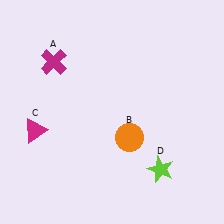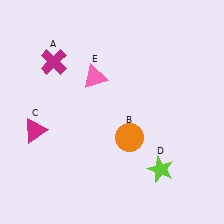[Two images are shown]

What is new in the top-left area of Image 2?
A pink triangle (E) was added in the top-left area of Image 2.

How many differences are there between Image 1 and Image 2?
There is 1 difference between the two images.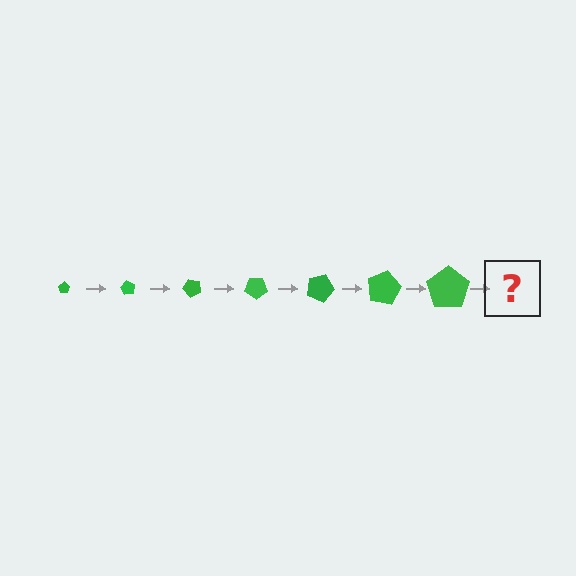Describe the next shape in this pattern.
It should be a pentagon, larger than the previous one and rotated 420 degrees from the start.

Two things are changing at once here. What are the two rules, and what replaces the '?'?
The two rules are that the pentagon grows larger each step and it rotates 60 degrees each step. The '?' should be a pentagon, larger than the previous one and rotated 420 degrees from the start.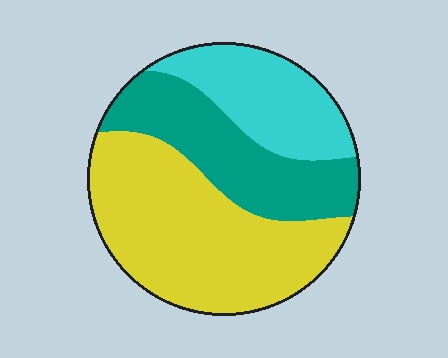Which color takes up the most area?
Yellow, at roughly 50%.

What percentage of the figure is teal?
Teal takes up between a quarter and a half of the figure.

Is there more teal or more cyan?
Teal.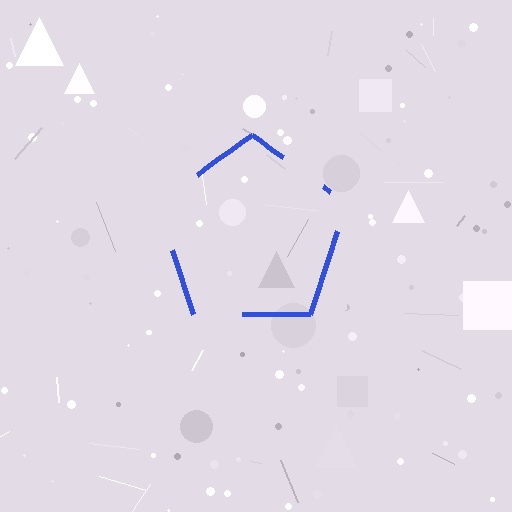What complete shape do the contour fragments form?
The contour fragments form a pentagon.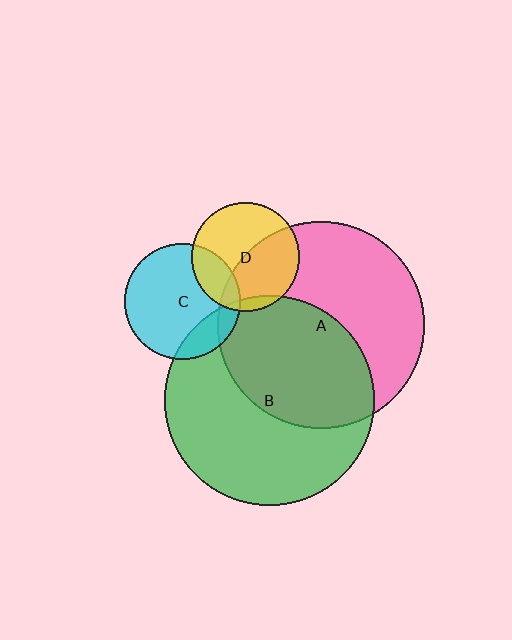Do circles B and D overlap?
Yes.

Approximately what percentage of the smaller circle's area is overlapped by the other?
Approximately 5%.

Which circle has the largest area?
Circle B (green).